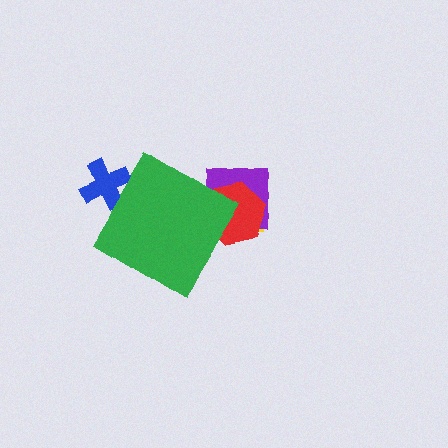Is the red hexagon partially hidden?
Yes, the red hexagon is partially hidden behind the green diamond.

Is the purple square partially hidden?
Yes, the purple square is partially hidden behind the green diamond.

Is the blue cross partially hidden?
Yes, the blue cross is partially hidden behind the green diamond.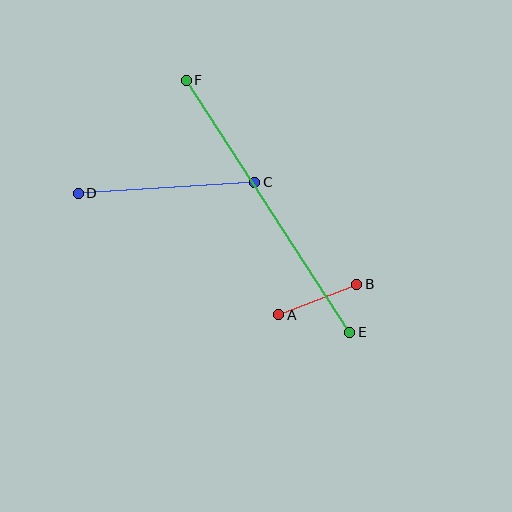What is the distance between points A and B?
The distance is approximately 84 pixels.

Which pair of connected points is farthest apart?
Points E and F are farthest apart.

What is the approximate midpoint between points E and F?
The midpoint is at approximately (268, 206) pixels.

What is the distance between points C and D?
The distance is approximately 177 pixels.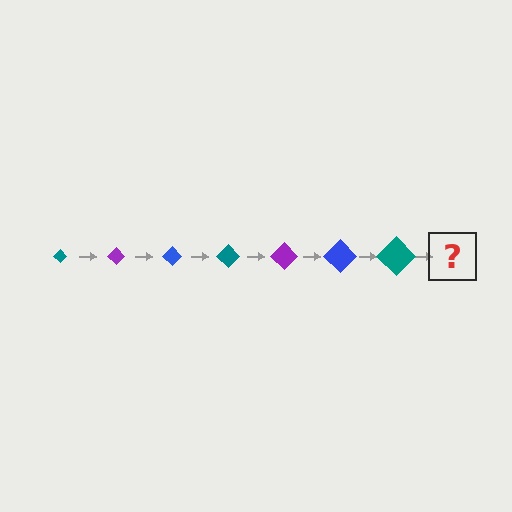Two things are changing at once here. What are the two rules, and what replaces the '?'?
The two rules are that the diamond grows larger each step and the color cycles through teal, purple, and blue. The '?' should be a purple diamond, larger than the previous one.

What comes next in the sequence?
The next element should be a purple diamond, larger than the previous one.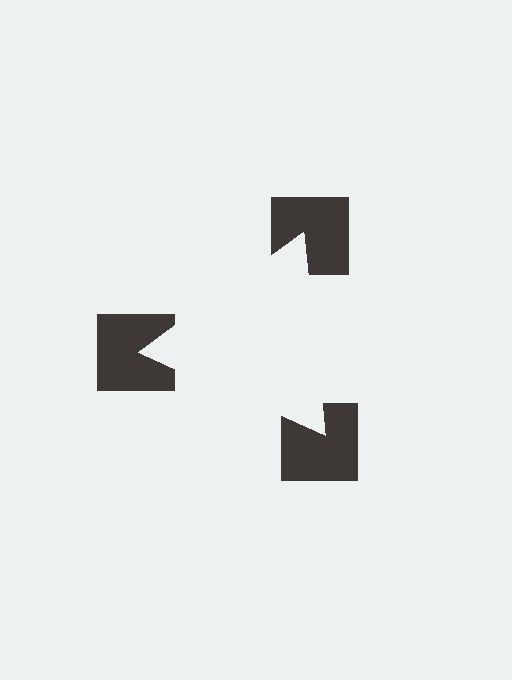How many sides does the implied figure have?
3 sides.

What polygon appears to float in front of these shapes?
An illusory triangle — its edges are inferred from the aligned wedge cuts in the notched squares, not physically drawn.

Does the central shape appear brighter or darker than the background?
It typically appears slightly brighter than the background, even though no actual brightness change is drawn.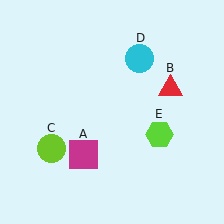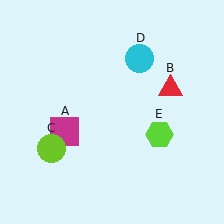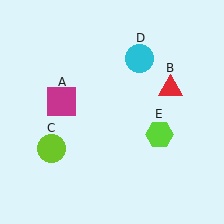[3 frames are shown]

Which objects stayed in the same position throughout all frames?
Red triangle (object B) and lime circle (object C) and cyan circle (object D) and lime hexagon (object E) remained stationary.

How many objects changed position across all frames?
1 object changed position: magenta square (object A).